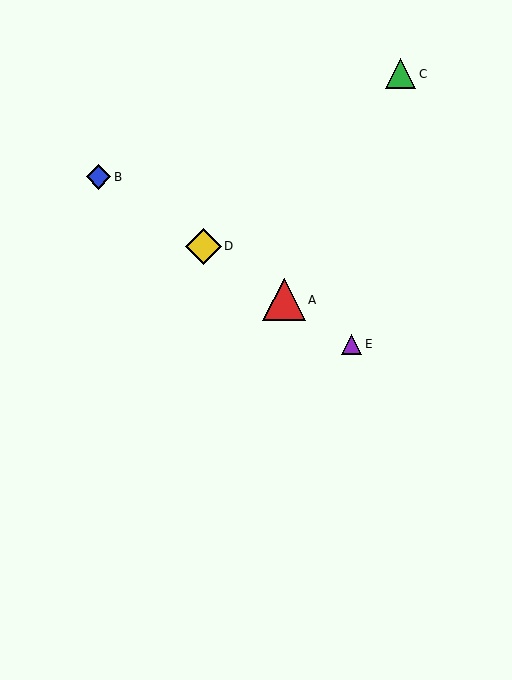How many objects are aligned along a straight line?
4 objects (A, B, D, E) are aligned along a straight line.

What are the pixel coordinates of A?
Object A is at (284, 300).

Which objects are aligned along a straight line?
Objects A, B, D, E are aligned along a straight line.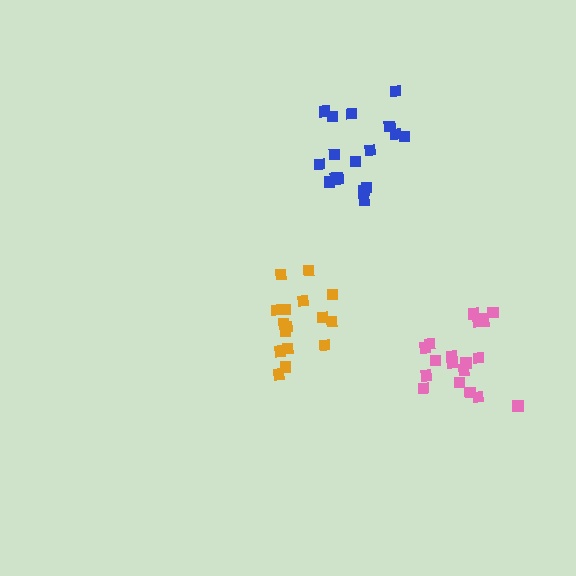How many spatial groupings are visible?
There are 3 spatial groupings.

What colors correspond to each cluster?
The clusters are colored: blue, orange, pink.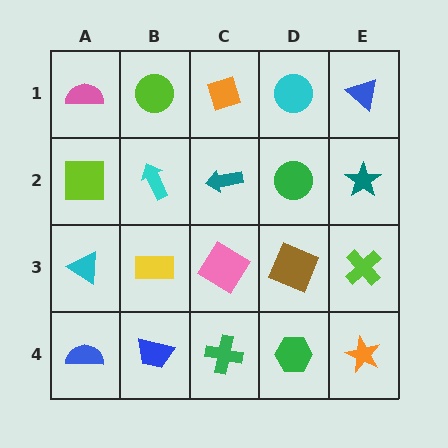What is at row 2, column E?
A teal star.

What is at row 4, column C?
A green cross.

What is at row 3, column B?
A yellow rectangle.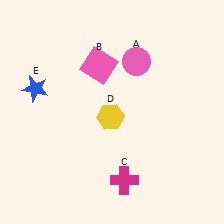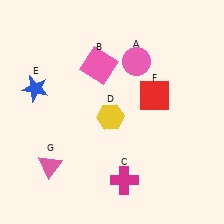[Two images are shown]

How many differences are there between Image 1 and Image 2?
There are 2 differences between the two images.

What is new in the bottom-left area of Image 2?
A pink triangle (G) was added in the bottom-left area of Image 2.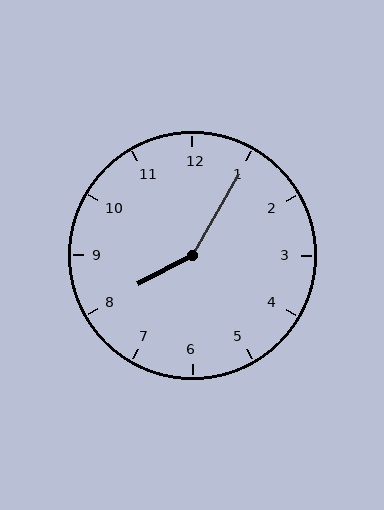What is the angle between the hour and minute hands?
Approximately 148 degrees.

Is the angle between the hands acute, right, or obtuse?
It is obtuse.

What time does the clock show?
8:05.